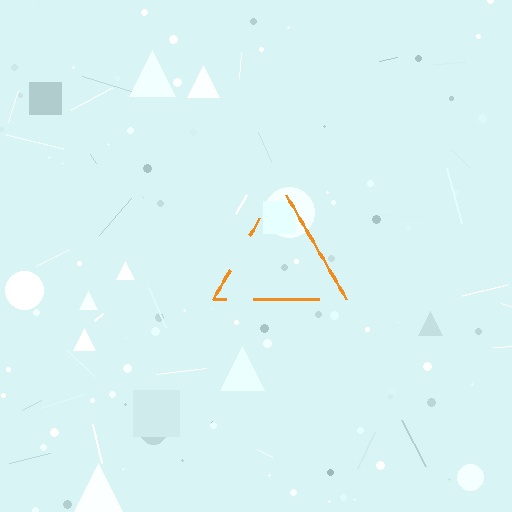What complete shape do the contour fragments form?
The contour fragments form a triangle.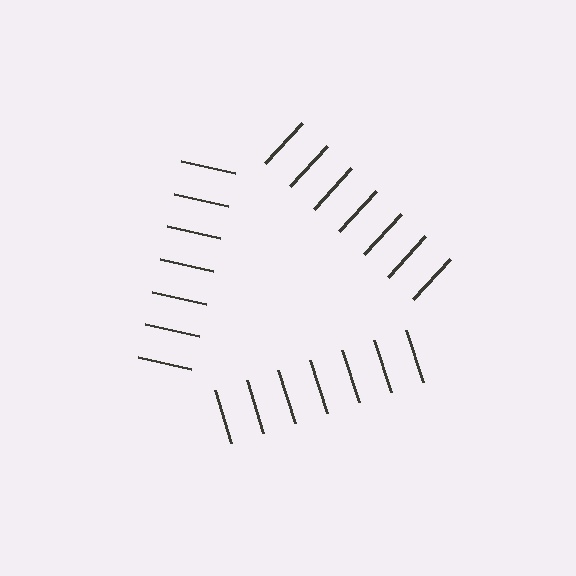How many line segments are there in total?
21 — 7 along each of the 3 edges.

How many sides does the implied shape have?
3 sides — the line-ends trace a triangle.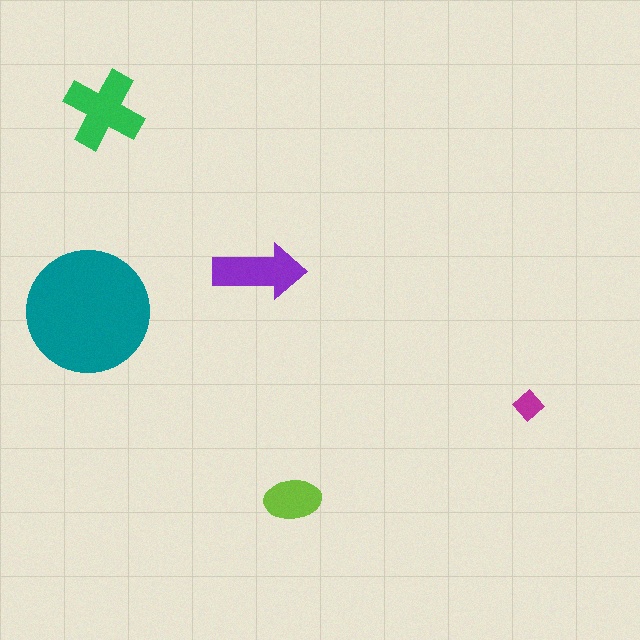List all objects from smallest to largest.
The magenta diamond, the lime ellipse, the purple arrow, the green cross, the teal circle.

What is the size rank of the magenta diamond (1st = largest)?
5th.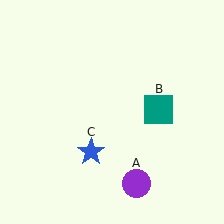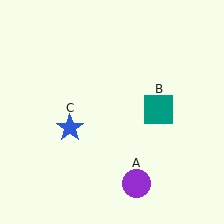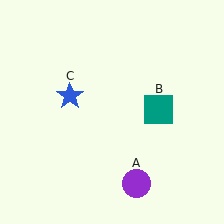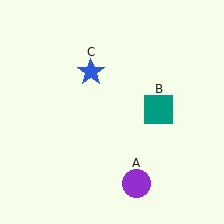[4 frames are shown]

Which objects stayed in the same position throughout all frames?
Purple circle (object A) and teal square (object B) remained stationary.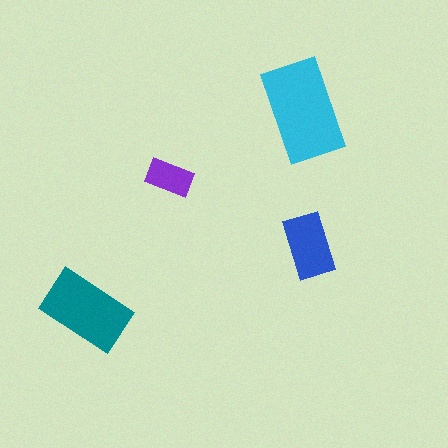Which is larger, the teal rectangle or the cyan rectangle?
The cyan one.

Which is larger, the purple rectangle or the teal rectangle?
The teal one.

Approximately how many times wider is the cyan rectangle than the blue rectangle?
About 1.5 times wider.